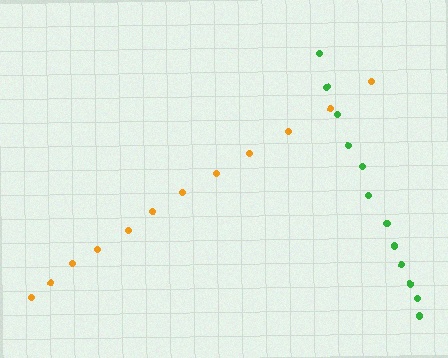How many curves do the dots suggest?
There are 2 distinct paths.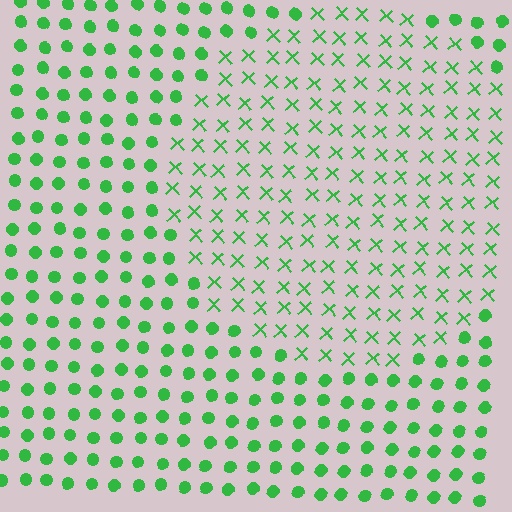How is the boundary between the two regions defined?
The boundary is defined by a change in element shape: X marks inside vs. circles outside. All elements share the same color and spacing.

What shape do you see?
I see a circle.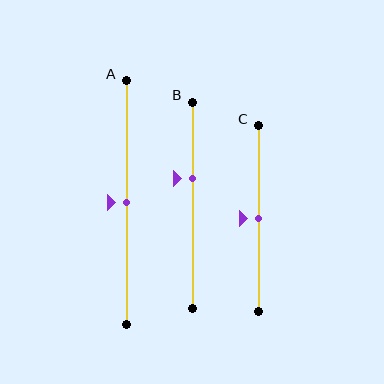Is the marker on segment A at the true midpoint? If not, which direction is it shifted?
Yes, the marker on segment A is at the true midpoint.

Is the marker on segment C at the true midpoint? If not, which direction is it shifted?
Yes, the marker on segment C is at the true midpoint.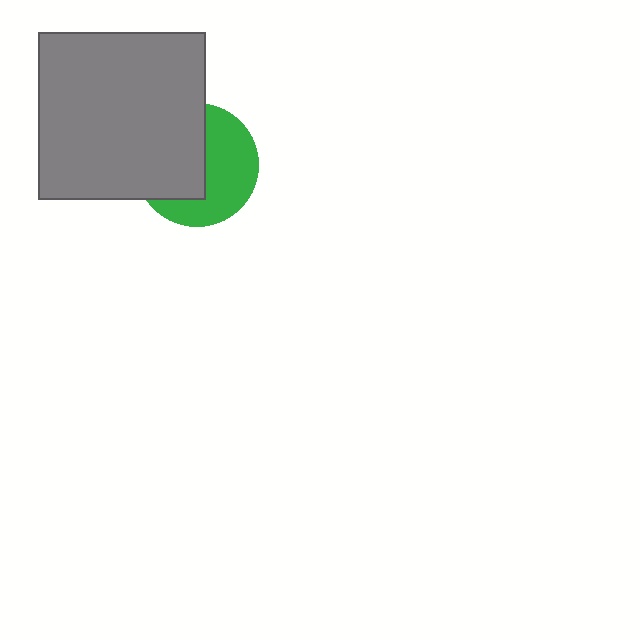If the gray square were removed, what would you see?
You would see the complete green circle.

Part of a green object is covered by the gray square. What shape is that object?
It is a circle.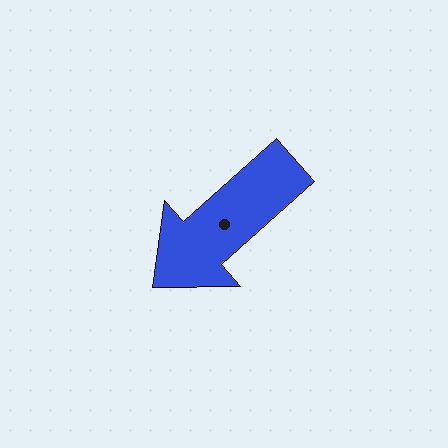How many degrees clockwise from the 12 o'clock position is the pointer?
Approximately 228 degrees.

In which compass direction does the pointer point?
Southwest.